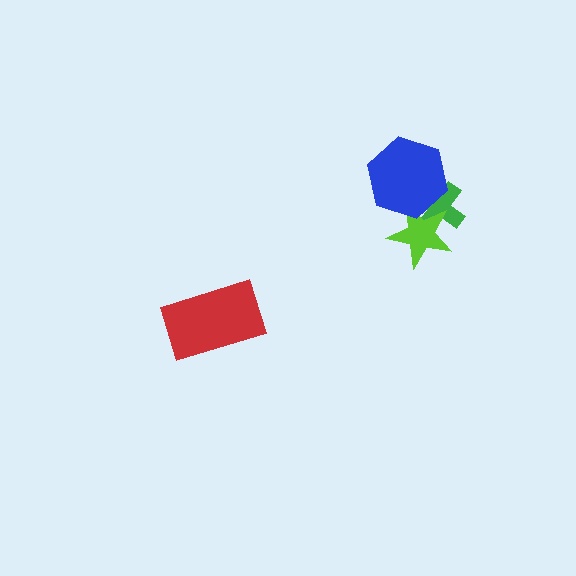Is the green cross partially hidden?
Yes, it is partially covered by another shape.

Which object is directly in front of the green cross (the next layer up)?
The lime star is directly in front of the green cross.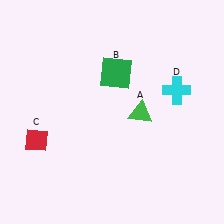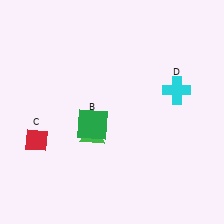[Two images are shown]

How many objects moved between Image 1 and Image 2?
2 objects moved between the two images.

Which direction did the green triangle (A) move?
The green triangle (A) moved left.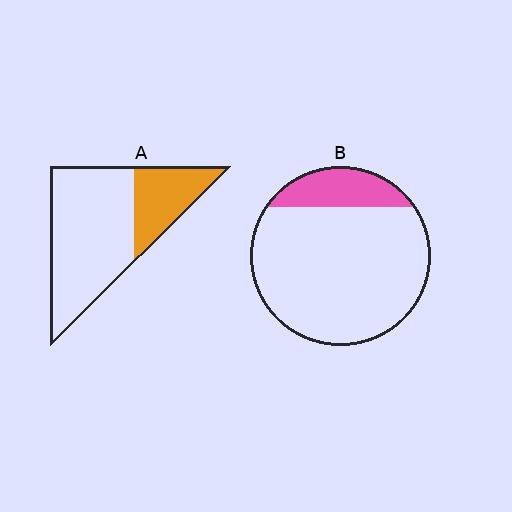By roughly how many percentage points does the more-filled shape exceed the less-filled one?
By roughly 10 percentage points (A over B).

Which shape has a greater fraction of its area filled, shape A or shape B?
Shape A.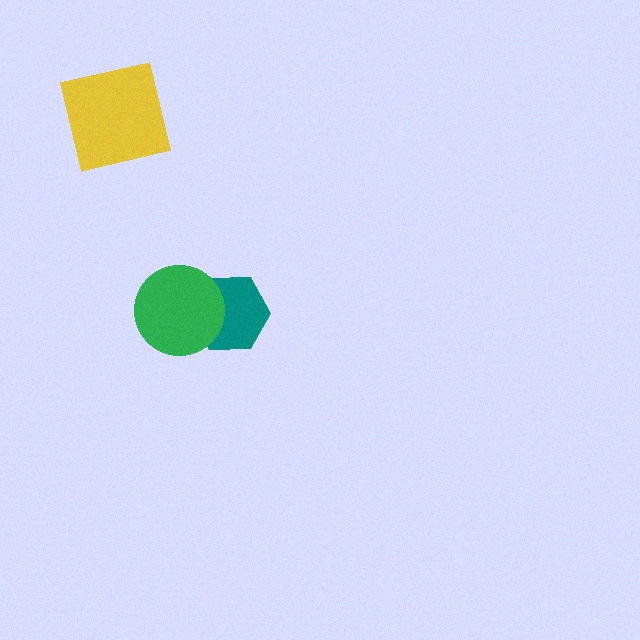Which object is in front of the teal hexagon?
The green circle is in front of the teal hexagon.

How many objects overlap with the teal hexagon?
1 object overlaps with the teal hexagon.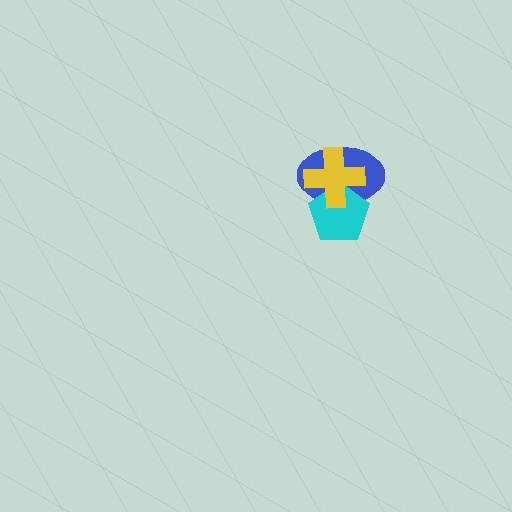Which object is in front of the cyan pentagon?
The yellow cross is in front of the cyan pentagon.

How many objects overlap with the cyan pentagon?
2 objects overlap with the cyan pentagon.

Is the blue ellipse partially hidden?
Yes, it is partially covered by another shape.